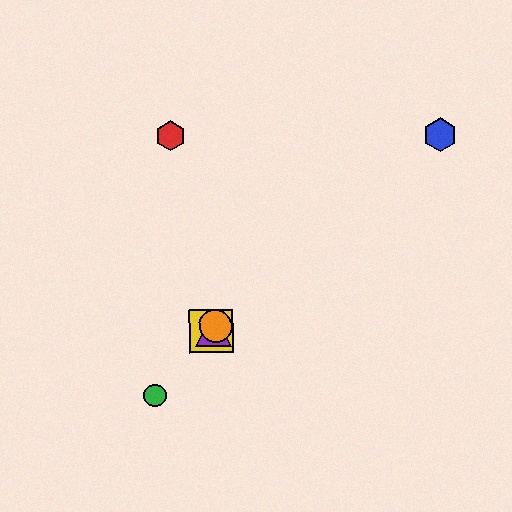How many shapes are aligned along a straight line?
4 shapes (the green circle, the yellow square, the purple triangle, the orange circle) are aligned along a straight line.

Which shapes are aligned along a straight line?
The green circle, the yellow square, the purple triangle, the orange circle are aligned along a straight line.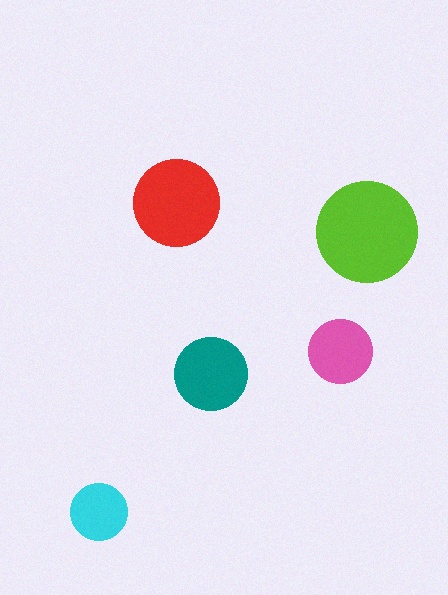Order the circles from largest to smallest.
the lime one, the red one, the teal one, the pink one, the cyan one.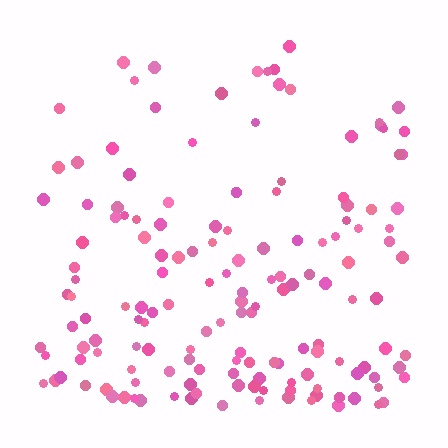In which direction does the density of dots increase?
From top to bottom, with the bottom side densest.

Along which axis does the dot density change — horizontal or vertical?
Vertical.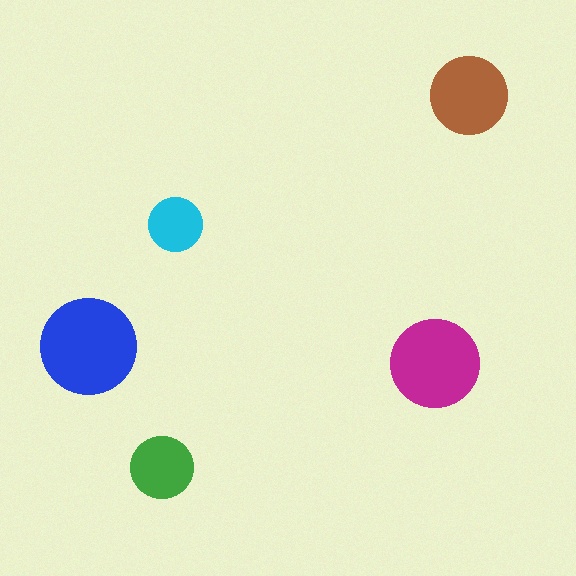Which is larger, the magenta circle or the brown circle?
The magenta one.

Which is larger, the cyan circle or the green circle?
The green one.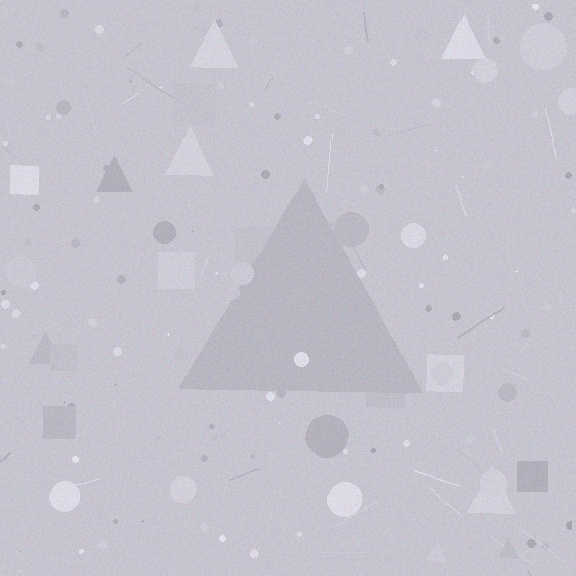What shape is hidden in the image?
A triangle is hidden in the image.